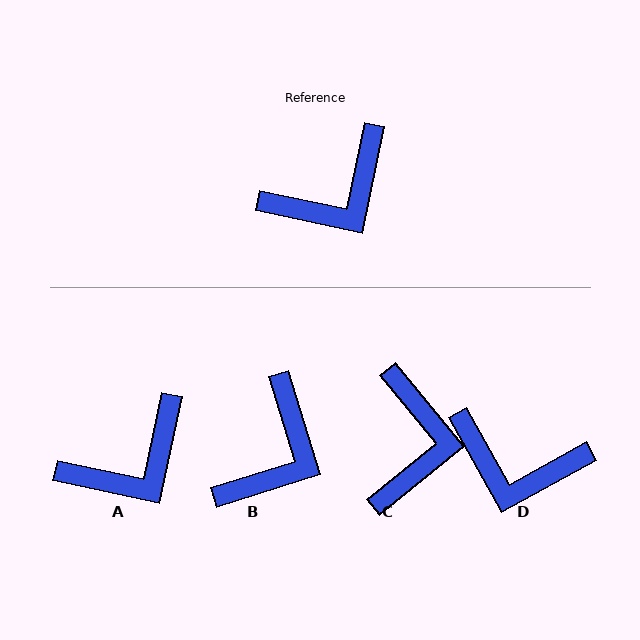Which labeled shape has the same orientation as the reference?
A.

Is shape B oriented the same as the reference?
No, it is off by about 29 degrees.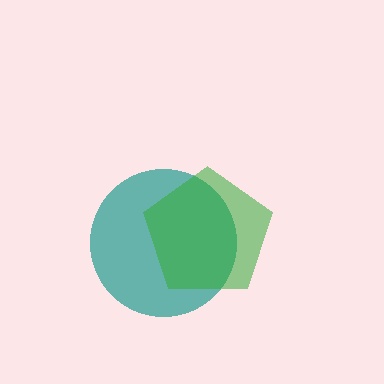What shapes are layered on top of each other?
The layered shapes are: a teal circle, a green pentagon.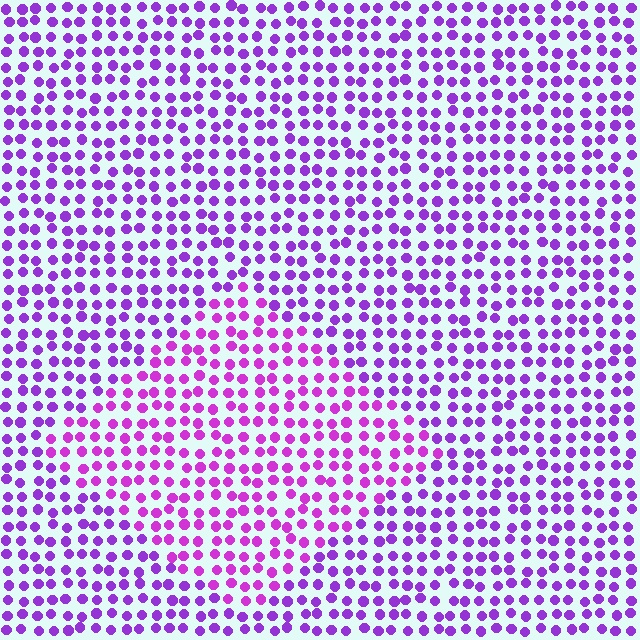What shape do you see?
I see a diamond.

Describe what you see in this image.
The image is filled with small purple elements in a uniform arrangement. A diamond-shaped region is visible where the elements are tinted to a slightly different hue, forming a subtle color boundary.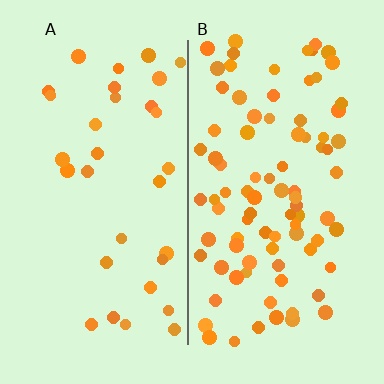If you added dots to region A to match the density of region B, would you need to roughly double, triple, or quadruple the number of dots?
Approximately triple.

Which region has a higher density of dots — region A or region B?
B (the right).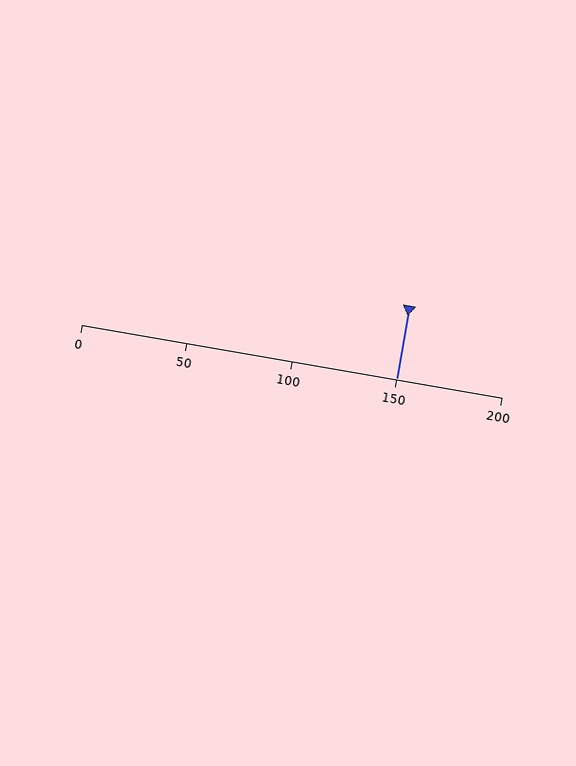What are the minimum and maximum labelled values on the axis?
The axis runs from 0 to 200.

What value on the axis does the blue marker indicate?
The marker indicates approximately 150.